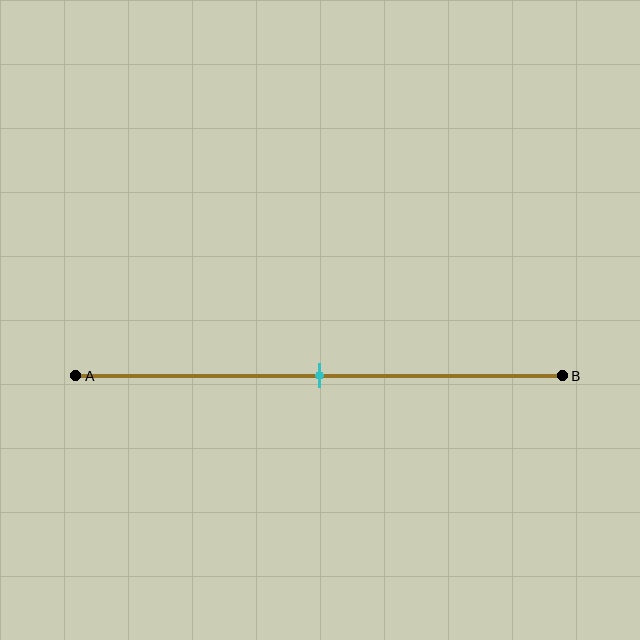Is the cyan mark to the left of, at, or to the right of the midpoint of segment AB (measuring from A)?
The cyan mark is approximately at the midpoint of segment AB.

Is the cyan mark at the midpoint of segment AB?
Yes, the mark is approximately at the midpoint.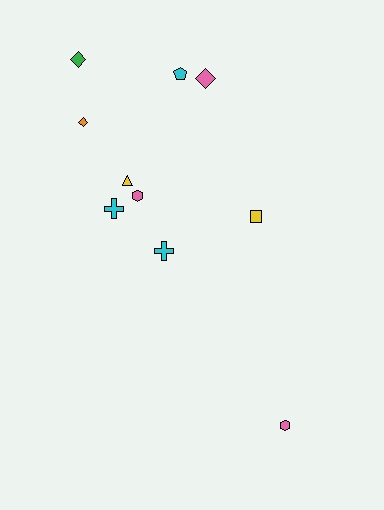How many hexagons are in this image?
There are 2 hexagons.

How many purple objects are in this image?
There are no purple objects.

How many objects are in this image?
There are 10 objects.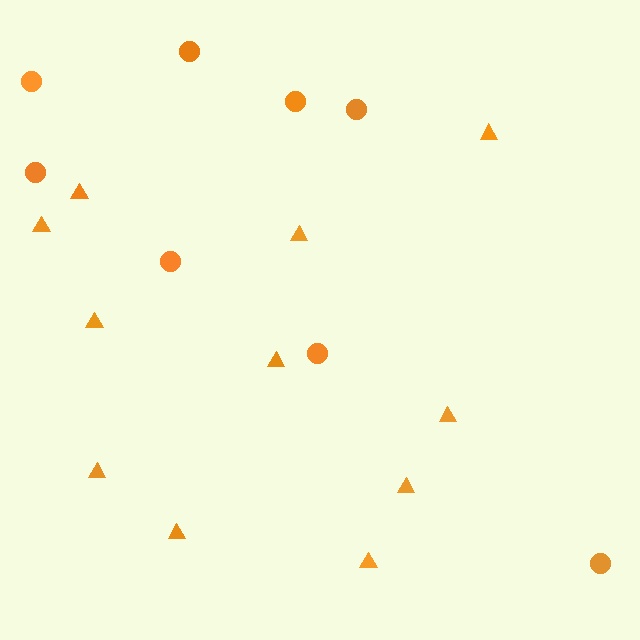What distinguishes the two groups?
There are 2 groups: one group of triangles (11) and one group of circles (8).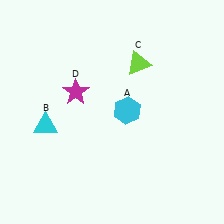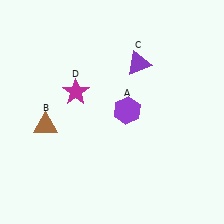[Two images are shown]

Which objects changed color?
A changed from cyan to purple. B changed from cyan to brown. C changed from lime to purple.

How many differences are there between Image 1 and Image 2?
There are 3 differences between the two images.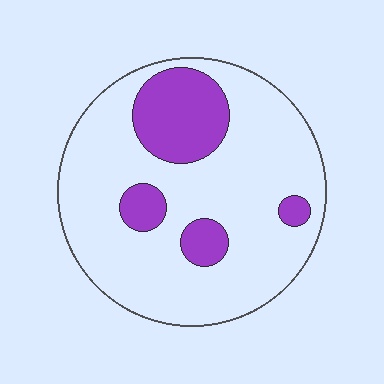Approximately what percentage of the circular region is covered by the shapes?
Approximately 20%.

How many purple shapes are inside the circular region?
4.